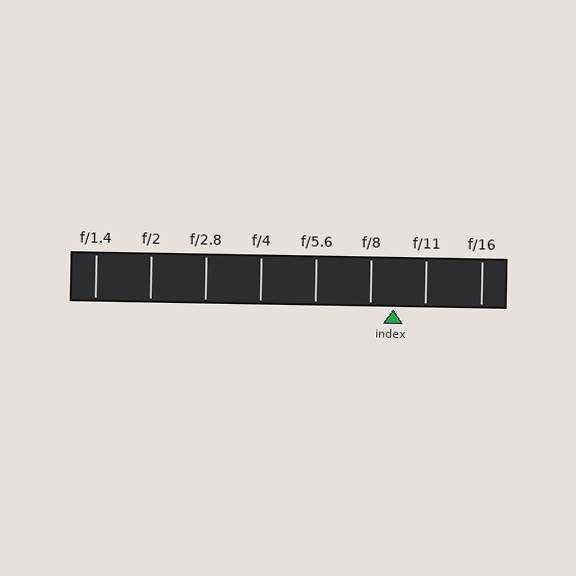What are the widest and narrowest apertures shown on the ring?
The widest aperture shown is f/1.4 and the narrowest is f/16.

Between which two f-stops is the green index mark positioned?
The index mark is between f/8 and f/11.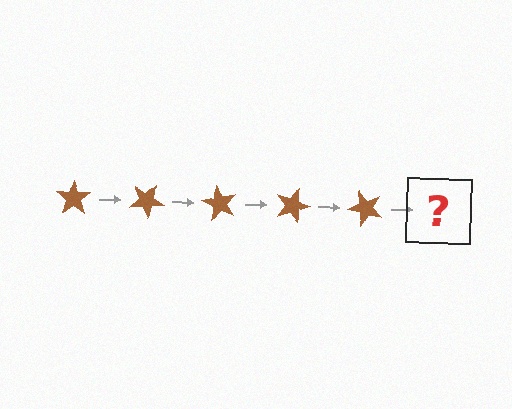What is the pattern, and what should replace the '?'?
The pattern is that the star rotates 30 degrees each step. The '?' should be a brown star rotated 150 degrees.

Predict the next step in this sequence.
The next step is a brown star rotated 150 degrees.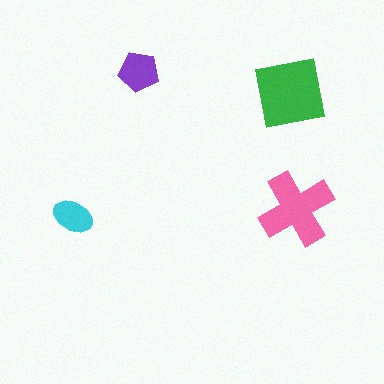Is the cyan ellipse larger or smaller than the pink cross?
Smaller.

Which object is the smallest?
The cyan ellipse.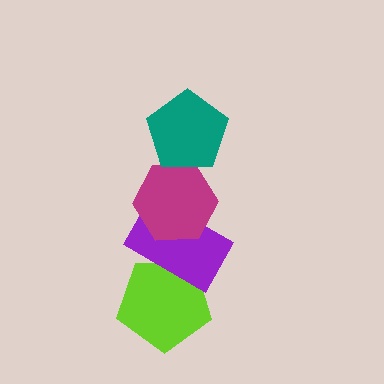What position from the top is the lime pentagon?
The lime pentagon is 4th from the top.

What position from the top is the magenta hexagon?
The magenta hexagon is 2nd from the top.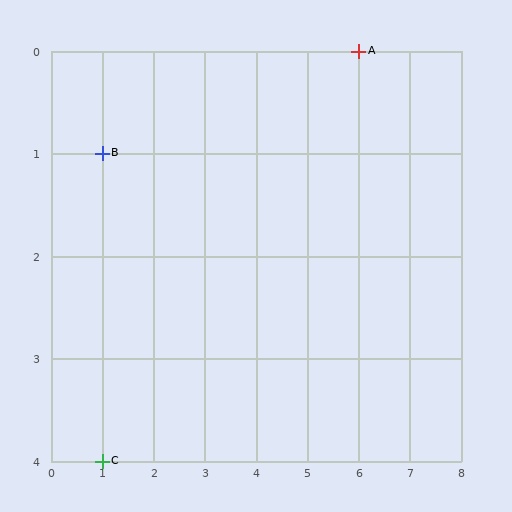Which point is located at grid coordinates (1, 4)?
Point C is at (1, 4).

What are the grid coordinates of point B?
Point B is at grid coordinates (1, 1).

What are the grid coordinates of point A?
Point A is at grid coordinates (6, 0).